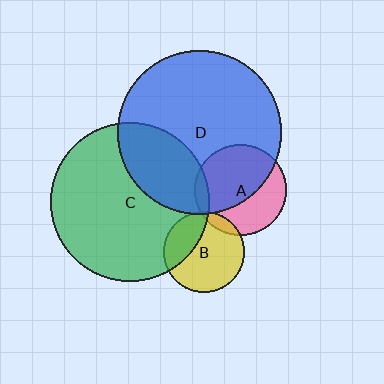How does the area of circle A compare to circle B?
Approximately 1.3 times.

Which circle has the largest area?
Circle D (blue).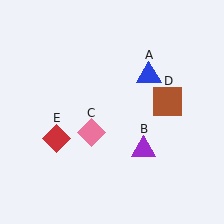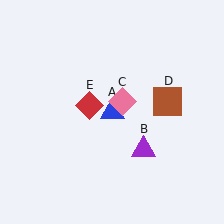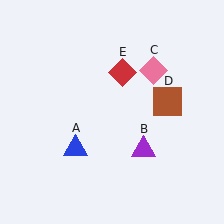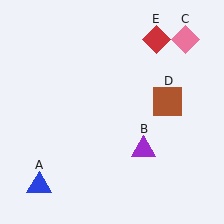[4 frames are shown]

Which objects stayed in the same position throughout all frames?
Purple triangle (object B) and brown square (object D) remained stationary.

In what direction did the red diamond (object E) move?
The red diamond (object E) moved up and to the right.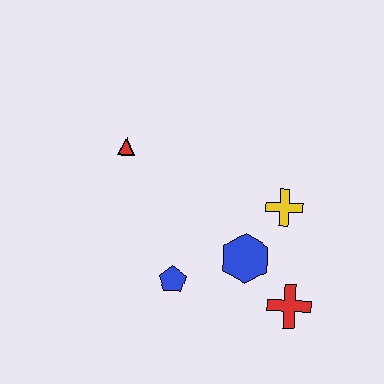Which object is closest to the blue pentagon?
The blue hexagon is closest to the blue pentagon.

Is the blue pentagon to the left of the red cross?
Yes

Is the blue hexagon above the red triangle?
No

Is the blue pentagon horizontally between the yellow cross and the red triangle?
Yes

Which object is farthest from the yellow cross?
The red triangle is farthest from the yellow cross.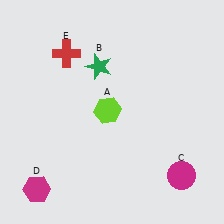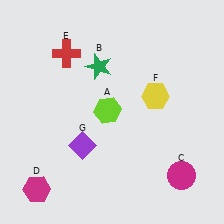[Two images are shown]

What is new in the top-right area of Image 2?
A yellow hexagon (F) was added in the top-right area of Image 2.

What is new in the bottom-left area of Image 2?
A purple diamond (G) was added in the bottom-left area of Image 2.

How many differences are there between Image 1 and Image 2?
There are 2 differences between the two images.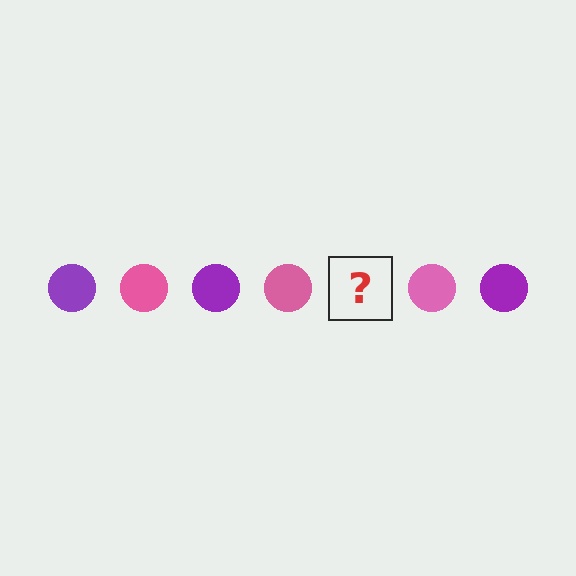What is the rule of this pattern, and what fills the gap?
The rule is that the pattern cycles through purple, pink circles. The gap should be filled with a purple circle.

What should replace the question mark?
The question mark should be replaced with a purple circle.